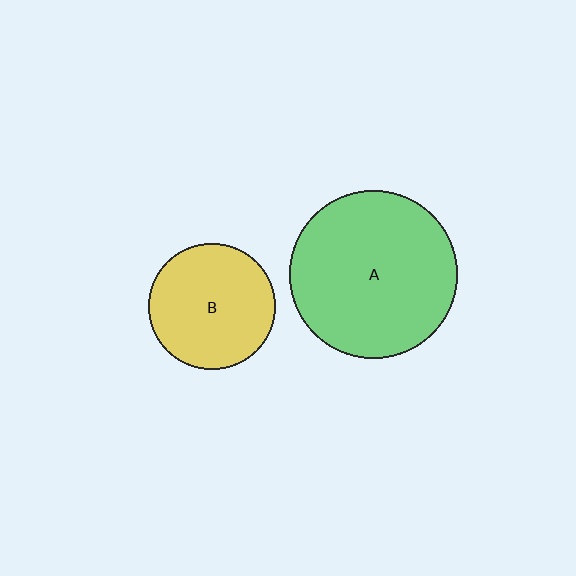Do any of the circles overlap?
No, none of the circles overlap.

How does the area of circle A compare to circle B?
Approximately 1.8 times.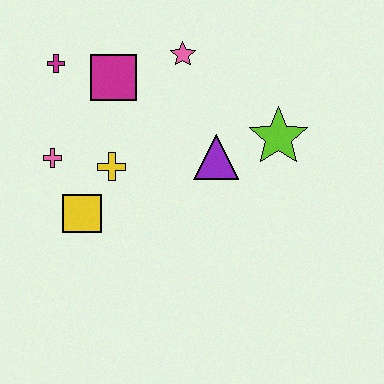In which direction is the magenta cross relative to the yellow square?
The magenta cross is above the yellow square.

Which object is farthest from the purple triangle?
The magenta cross is farthest from the purple triangle.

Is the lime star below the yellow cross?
No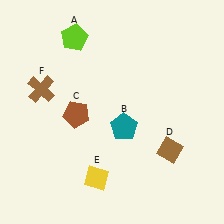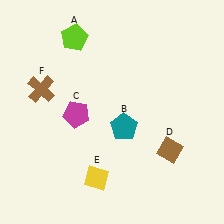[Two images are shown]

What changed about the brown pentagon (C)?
In Image 1, C is brown. In Image 2, it changed to magenta.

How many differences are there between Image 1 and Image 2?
There is 1 difference between the two images.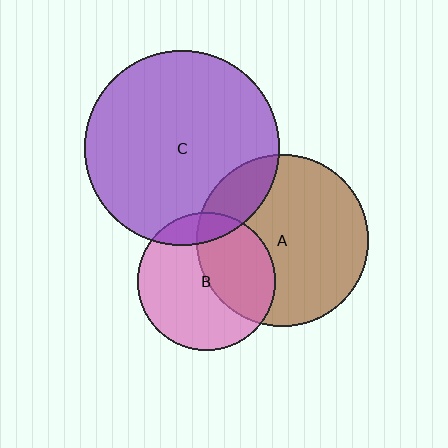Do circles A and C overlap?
Yes.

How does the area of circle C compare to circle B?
Approximately 2.0 times.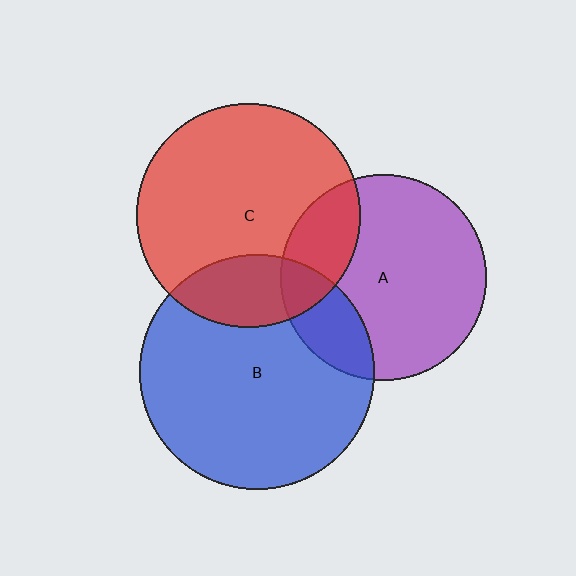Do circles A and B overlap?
Yes.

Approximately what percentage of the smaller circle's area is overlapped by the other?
Approximately 20%.